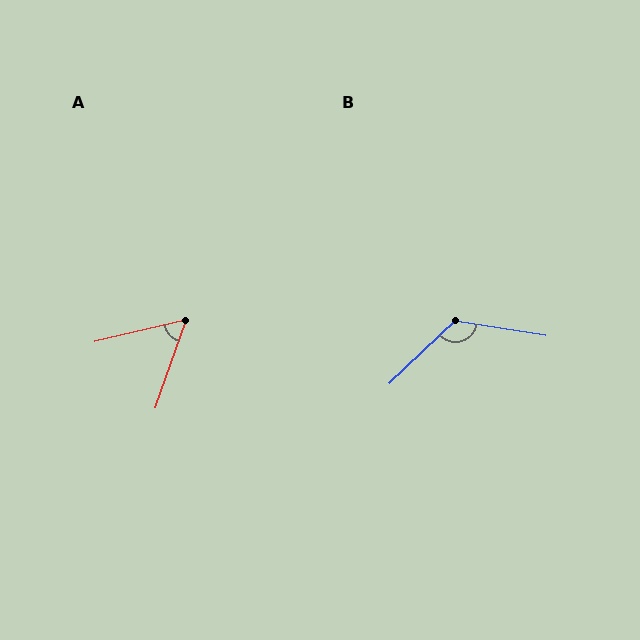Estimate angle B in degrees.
Approximately 127 degrees.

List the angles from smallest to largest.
A (57°), B (127°).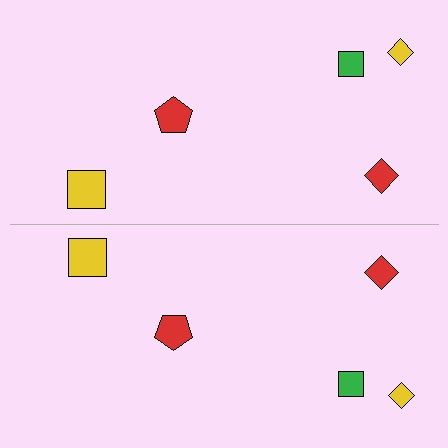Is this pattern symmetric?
Yes, this pattern has bilateral (reflection) symmetry.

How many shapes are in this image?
There are 10 shapes in this image.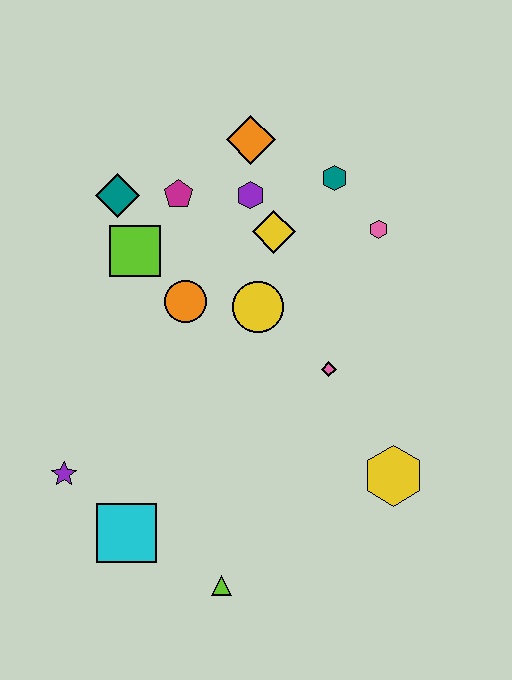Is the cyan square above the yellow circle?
No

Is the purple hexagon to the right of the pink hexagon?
No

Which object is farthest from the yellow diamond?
The lime triangle is farthest from the yellow diamond.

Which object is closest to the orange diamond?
The purple hexagon is closest to the orange diamond.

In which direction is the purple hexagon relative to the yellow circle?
The purple hexagon is above the yellow circle.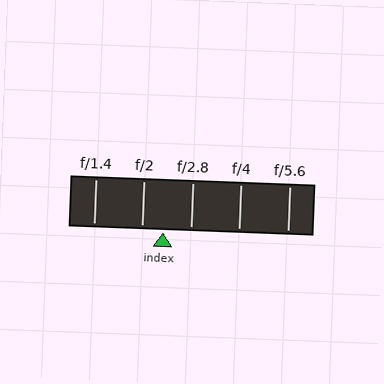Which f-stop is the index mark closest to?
The index mark is closest to f/2.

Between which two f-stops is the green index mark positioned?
The index mark is between f/2 and f/2.8.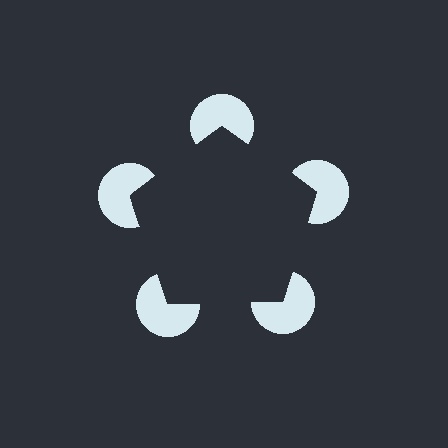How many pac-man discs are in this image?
There are 5 — one at each vertex of the illusory pentagon.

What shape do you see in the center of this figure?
An illusory pentagon — its edges are inferred from the aligned wedge cuts in the pac-man discs, not physically drawn.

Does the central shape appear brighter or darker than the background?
It typically appears slightly darker than the background, even though no actual brightness change is drawn.